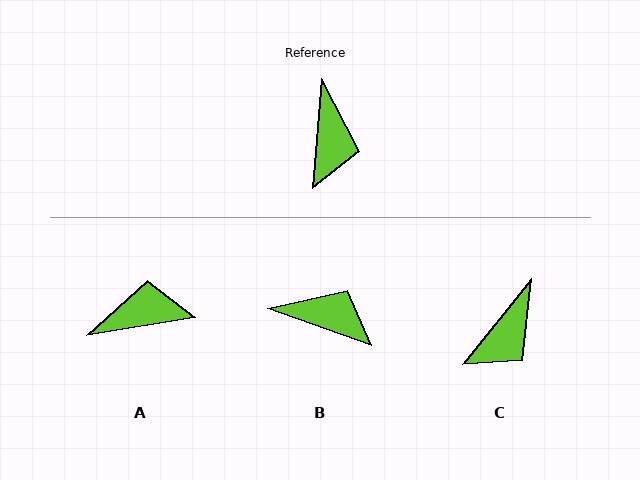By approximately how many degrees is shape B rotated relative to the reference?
Approximately 75 degrees counter-clockwise.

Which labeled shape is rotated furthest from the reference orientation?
A, about 104 degrees away.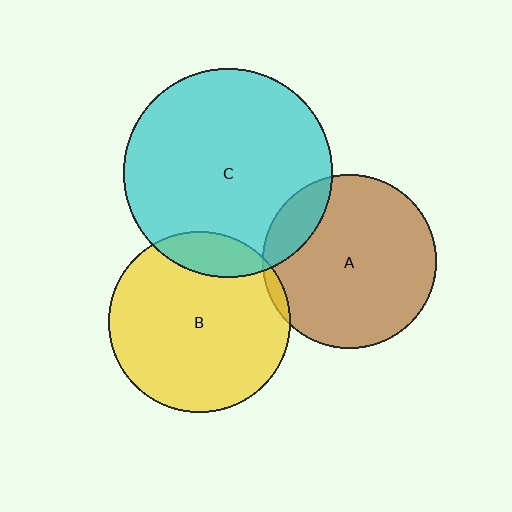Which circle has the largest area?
Circle C (cyan).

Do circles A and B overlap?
Yes.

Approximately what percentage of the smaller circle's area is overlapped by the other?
Approximately 5%.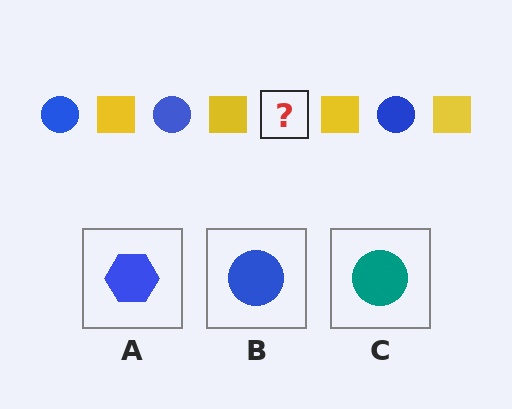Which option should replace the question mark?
Option B.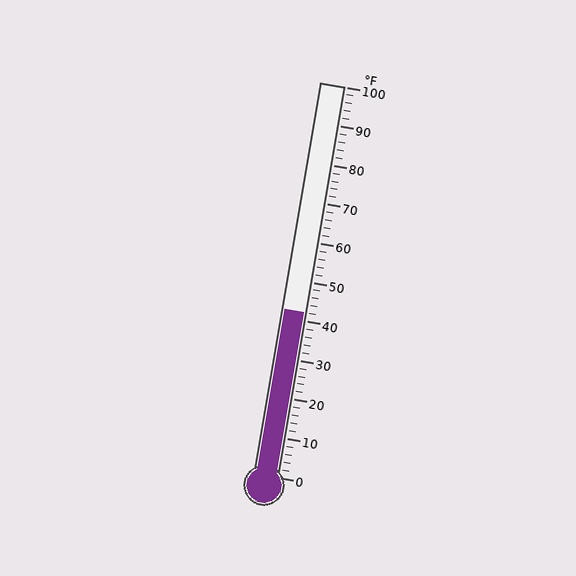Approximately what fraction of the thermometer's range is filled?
The thermometer is filled to approximately 40% of its range.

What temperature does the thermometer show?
The thermometer shows approximately 42°F.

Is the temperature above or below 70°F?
The temperature is below 70°F.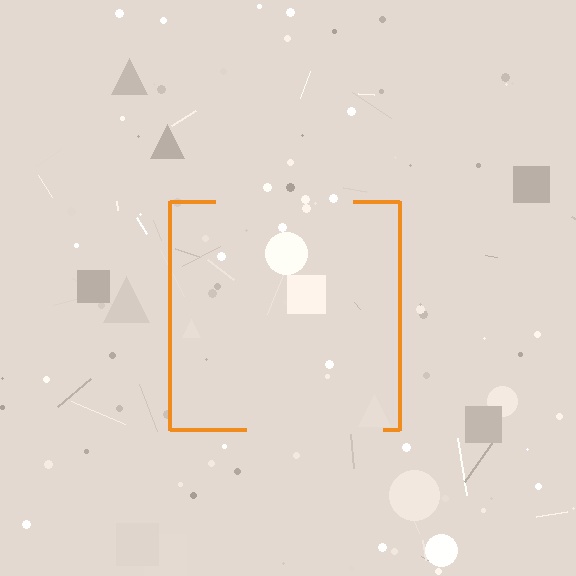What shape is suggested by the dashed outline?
The dashed outline suggests a square.